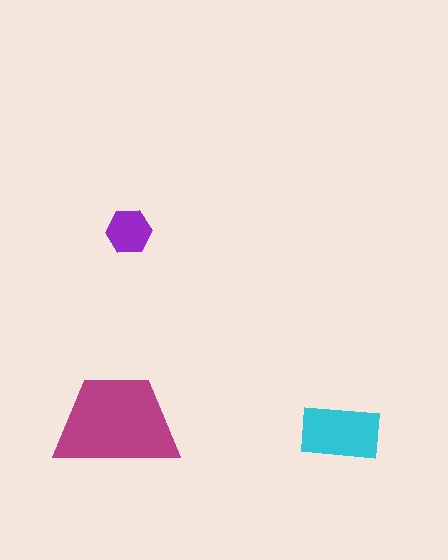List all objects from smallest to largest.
The purple hexagon, the cyan rectangle, the magenta trapezoid.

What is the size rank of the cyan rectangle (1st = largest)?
2nd.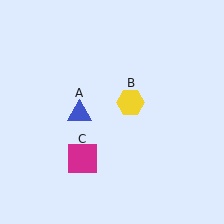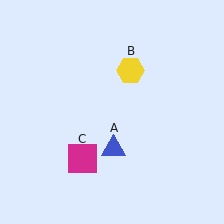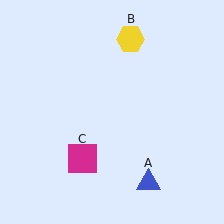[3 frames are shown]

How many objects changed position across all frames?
2 objects changed position: blue triangle (object A), yellow hexagon (object B).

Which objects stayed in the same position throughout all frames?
Magenta square (object C) remained stationary.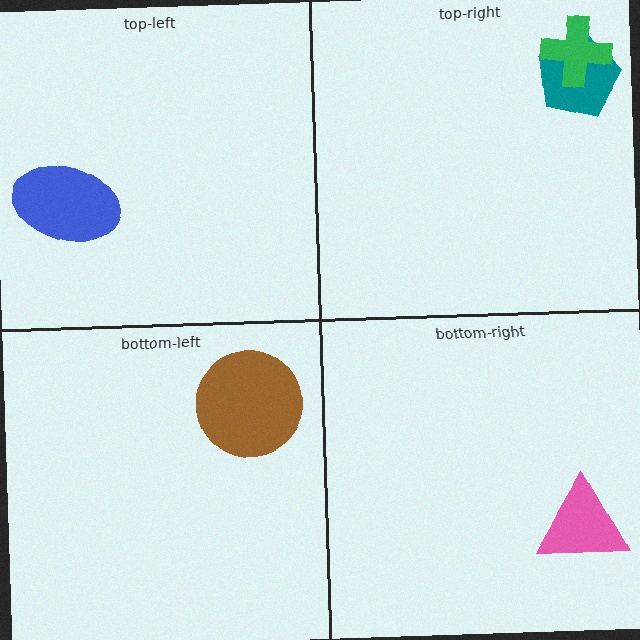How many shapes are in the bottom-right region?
1.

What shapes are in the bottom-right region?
The pink triangle.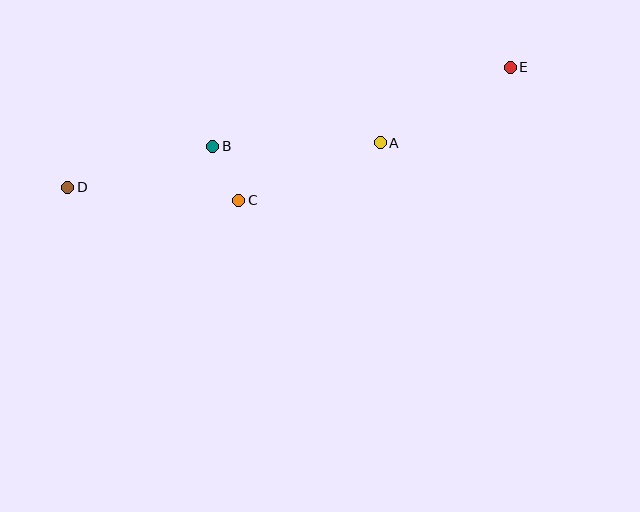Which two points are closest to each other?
Points B and C are closest to each other.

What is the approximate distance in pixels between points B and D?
The distance between B and D is approximately 151 pixels.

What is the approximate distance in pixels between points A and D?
The distance between A and D is approximately 315 pixels.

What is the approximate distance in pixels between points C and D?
The distance between C and D is approximately 171 pixels.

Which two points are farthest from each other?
Points D and E are farthest from each other.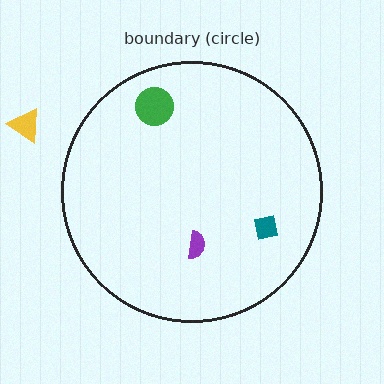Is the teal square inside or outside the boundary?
Inside.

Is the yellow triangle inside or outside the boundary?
Outside.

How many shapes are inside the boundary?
3 inside, 1 outside.